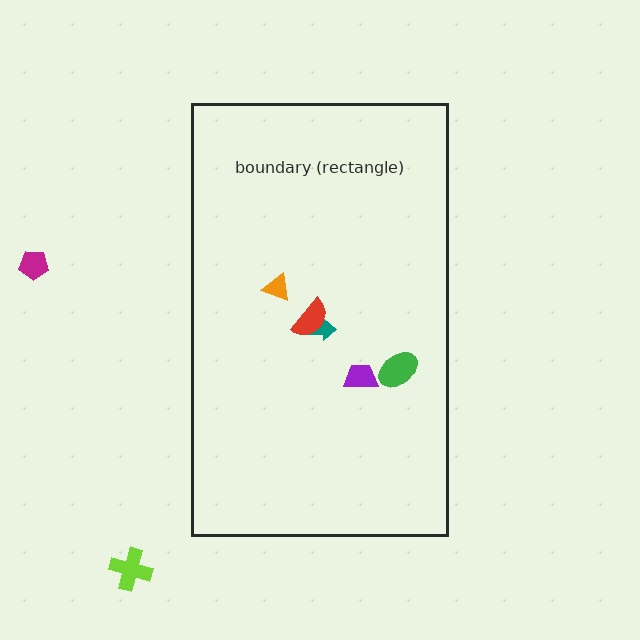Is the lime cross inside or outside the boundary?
Outside.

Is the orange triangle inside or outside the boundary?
Inside.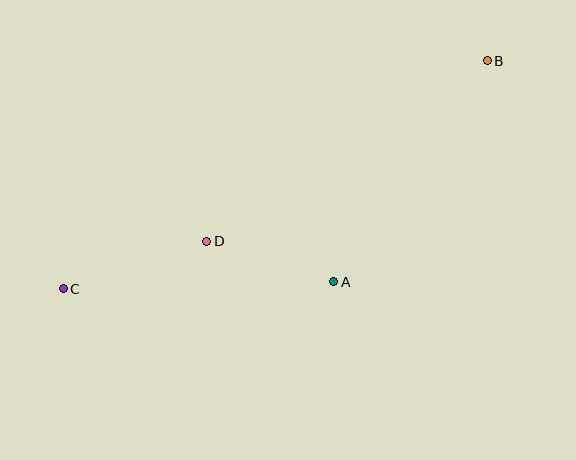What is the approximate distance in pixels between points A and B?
The distance between A and B is approximately 269 pixels.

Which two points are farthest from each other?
Points B and C are farthest from each other.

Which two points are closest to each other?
Points A and D are closest to each other.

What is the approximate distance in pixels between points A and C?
The distance between A and C is approximately 271 pixels.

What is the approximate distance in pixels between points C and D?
The distance between C and D is approximately 151 pixels.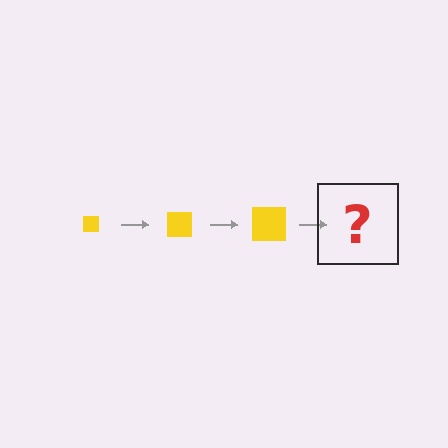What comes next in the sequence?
The next element should be a yellow square, larger than the previous one.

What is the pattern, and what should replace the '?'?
The pattern is that the square gets progressively larger each step. The '?' should be a yellow square, larger than the previous one.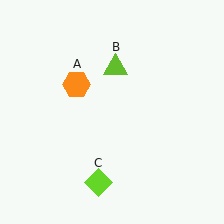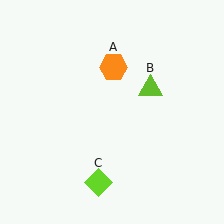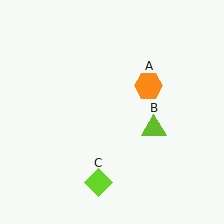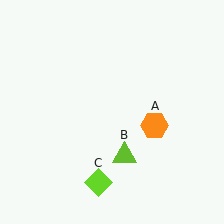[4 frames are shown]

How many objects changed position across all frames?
2 objects changed position: orange hexagon (object A), lime triangle (object B).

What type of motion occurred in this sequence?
The orange hexagon (object A), lime triangle (object B) rotated clockwise around the center of the scene.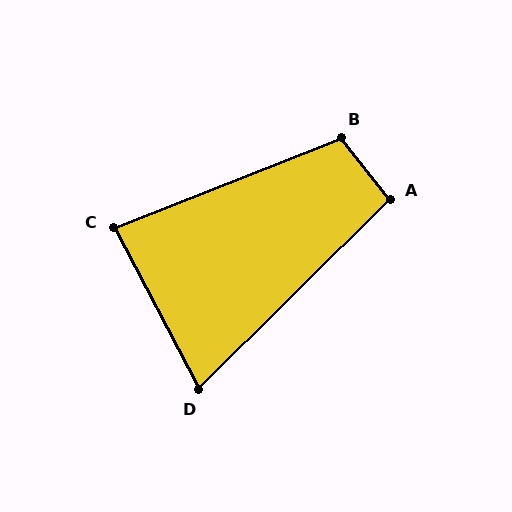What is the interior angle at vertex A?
Approximately 96 degrees (obtuse).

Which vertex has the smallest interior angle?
D, at approximately 73 degrees.